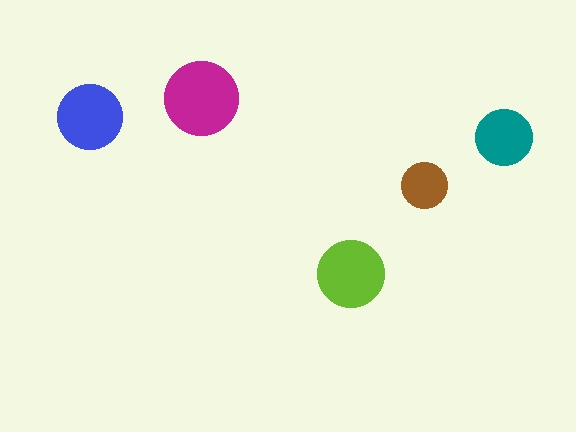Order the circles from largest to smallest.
the magenta one, the lime one, the blue one, the teal one, the brown one.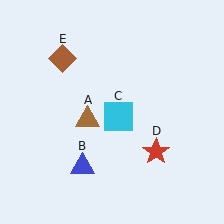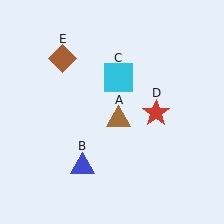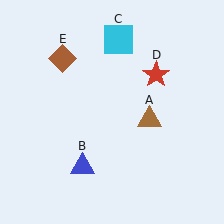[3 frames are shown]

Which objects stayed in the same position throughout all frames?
Blue triangle (object B) and brown diamond (object E) remained stationary.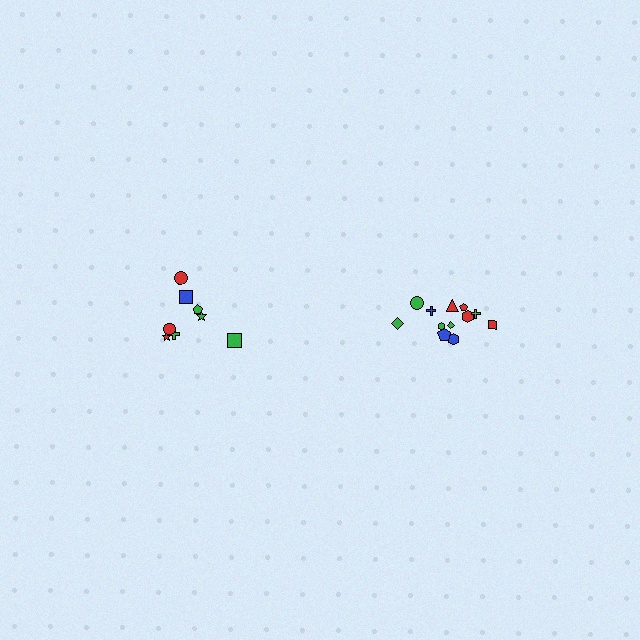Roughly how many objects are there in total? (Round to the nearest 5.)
Roughly 20 objects in total.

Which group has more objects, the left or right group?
The right group.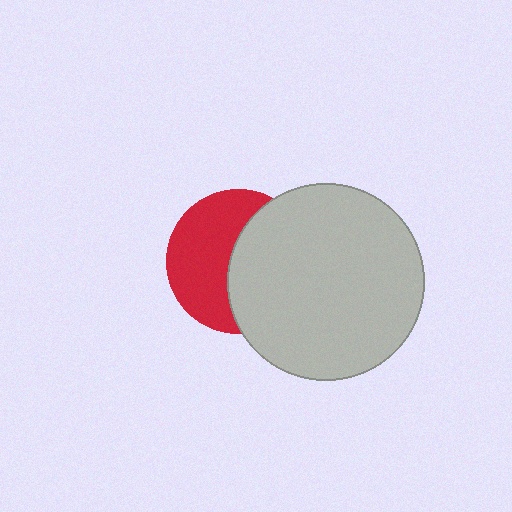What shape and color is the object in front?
The object in front is a light gray circle.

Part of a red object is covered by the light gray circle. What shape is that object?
It is a circle.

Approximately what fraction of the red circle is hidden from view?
Roughly 50% of the red circle is hidden behind the light gray circle.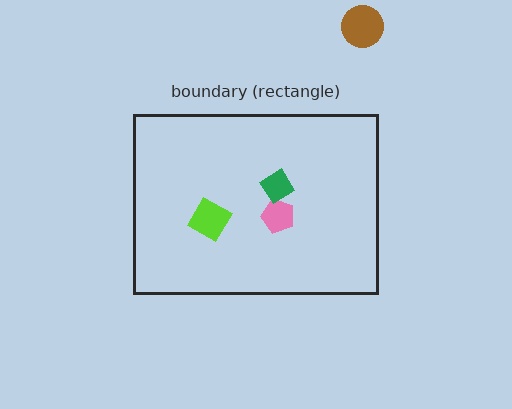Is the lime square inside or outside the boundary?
Inside.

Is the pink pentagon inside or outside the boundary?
Inside.